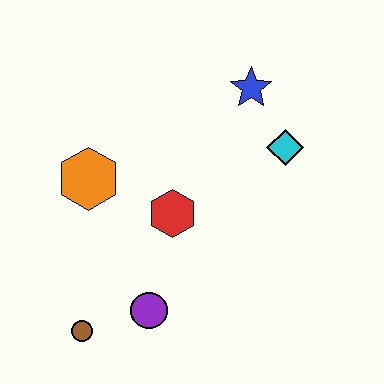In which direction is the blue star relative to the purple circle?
The blue star is above the purple circle.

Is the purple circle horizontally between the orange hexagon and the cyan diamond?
Yes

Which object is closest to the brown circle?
The purple circle is closest to the brown circle.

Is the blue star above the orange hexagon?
Yes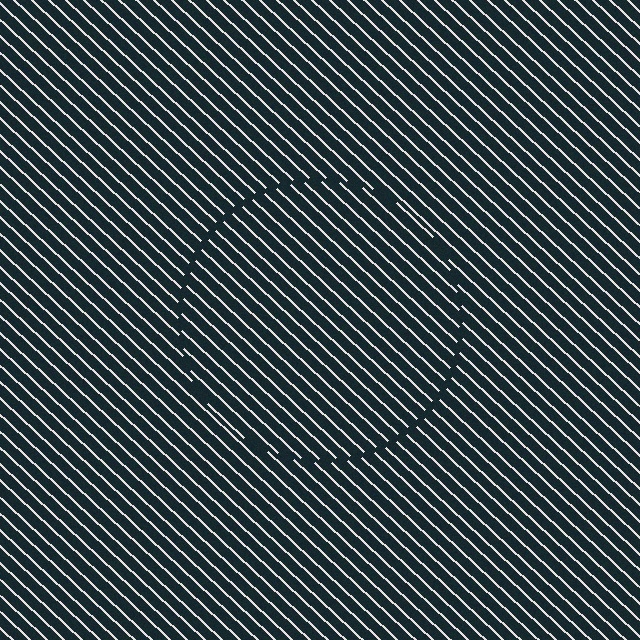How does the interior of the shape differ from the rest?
The interior of the shape contains the same grating, shifted by half a period — the contour is defined by the phase discontinuity where line-ends from the inner and outer gratings abut.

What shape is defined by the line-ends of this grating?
An illusory circle. The interior of the shape contains the same grating, shifted by half a period — the contour is defined by the phase discontinuity where line-ends from the inner and outer gratings abut.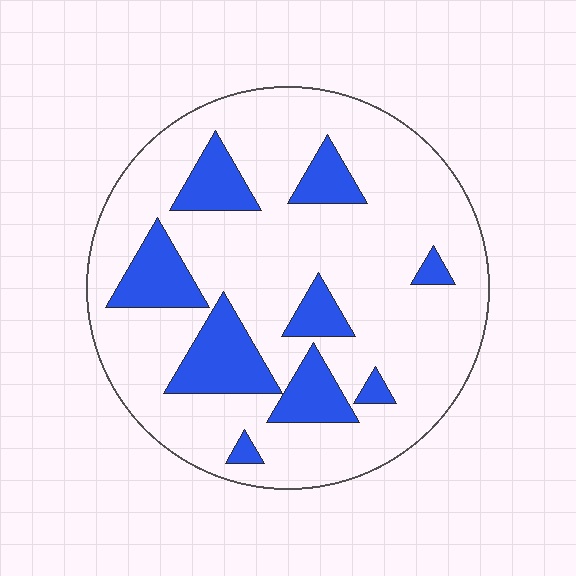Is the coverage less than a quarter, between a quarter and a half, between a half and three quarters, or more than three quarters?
Less than a quarter.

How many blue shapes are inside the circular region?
9.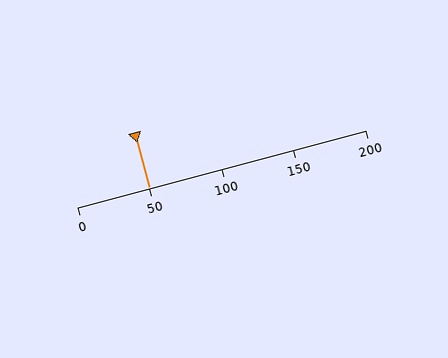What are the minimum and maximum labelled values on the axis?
The axis runs from 0 to 200.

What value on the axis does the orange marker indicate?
The marker indicates approximately 50.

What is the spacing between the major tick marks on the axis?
The major ticks are spaced 50 apart.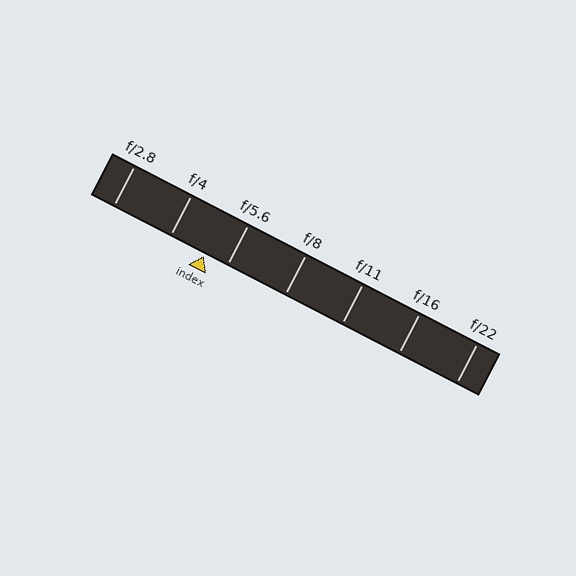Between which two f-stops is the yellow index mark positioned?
The index mark is between f/4 and f/5.6.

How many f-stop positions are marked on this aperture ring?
There are 7 f-stop positions marked.